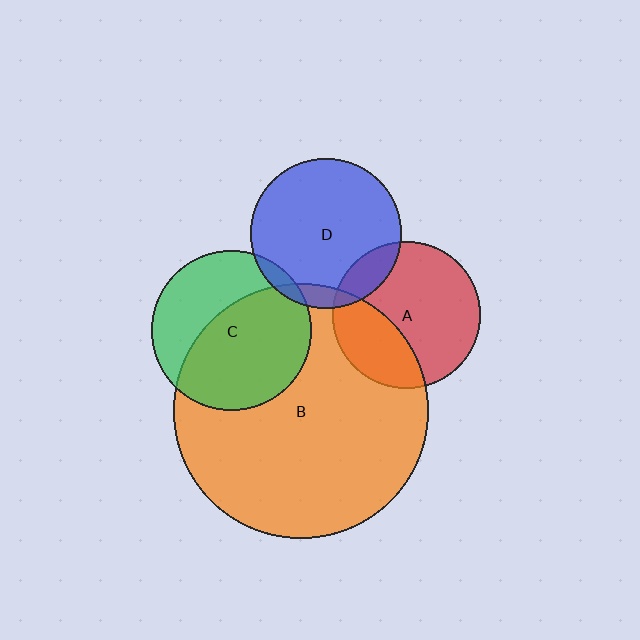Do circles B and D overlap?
Yes.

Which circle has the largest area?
Circle B (orange).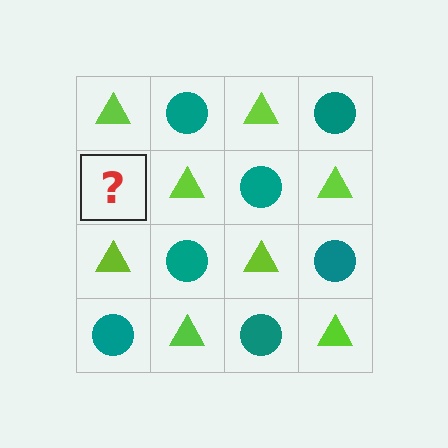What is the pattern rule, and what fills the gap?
The rule is that it alternates lime triangle and teal circle in a checkerboard pattern. The gap should be filled with a teal circle.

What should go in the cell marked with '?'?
The missing cell should contain a teal circle.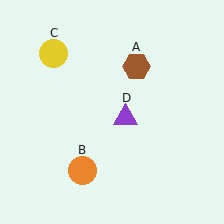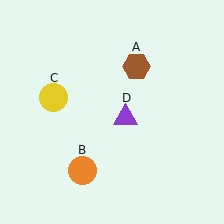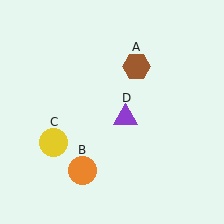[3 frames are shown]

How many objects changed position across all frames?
1 object changed position: yellow circle (object C).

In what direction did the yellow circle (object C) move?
The yellow circle (object C) moved down.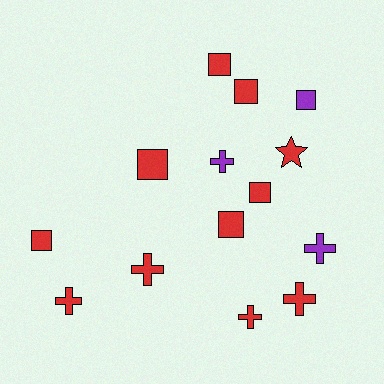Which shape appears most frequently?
Square, with 7 objects.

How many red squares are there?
There are 6 red squares.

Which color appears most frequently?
Red, with 11 objects.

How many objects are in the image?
There are 14 objects.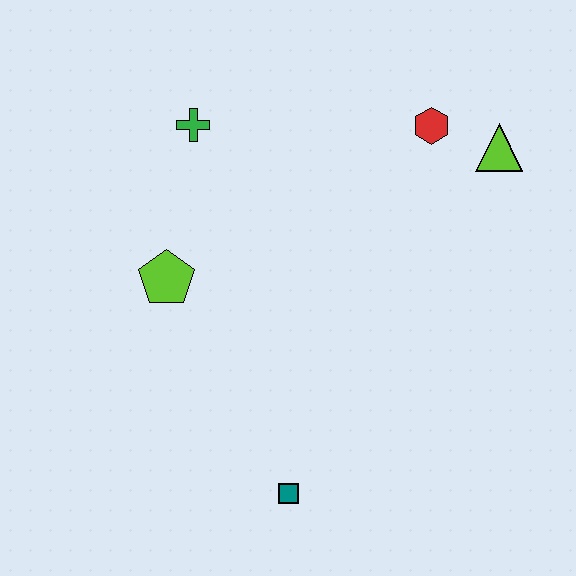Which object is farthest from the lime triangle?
The teal square is farthest from the lime triangle.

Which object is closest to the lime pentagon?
The green cross is closest to the lime pentagon.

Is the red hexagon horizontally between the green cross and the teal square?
No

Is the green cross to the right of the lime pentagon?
Yes